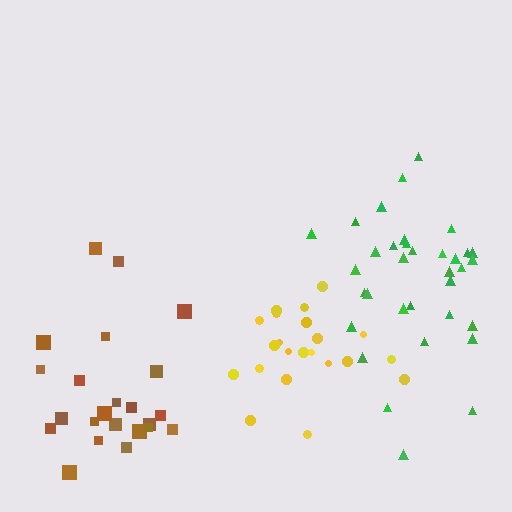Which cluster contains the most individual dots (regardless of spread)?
Green (34).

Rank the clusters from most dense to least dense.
green, yellow, brown.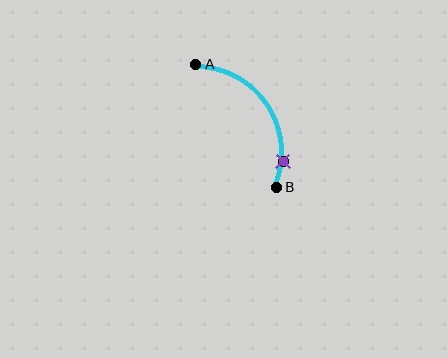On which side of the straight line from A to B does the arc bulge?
The arc bulges to the right of the straight line connecting A and B.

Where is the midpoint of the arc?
The arc midpoint is the point on the curve farthest from the straight line joining A and B. It sits to the right of that line.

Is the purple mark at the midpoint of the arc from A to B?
No. The purple mark lies on the arc but is closer to endpoint B. The arc midpoint would be at the point on the curve equidistant along the arc from both A and B.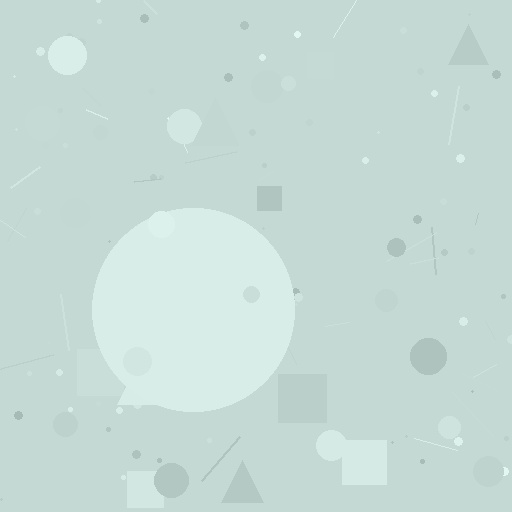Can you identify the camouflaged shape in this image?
The camouflaged shape is a circle.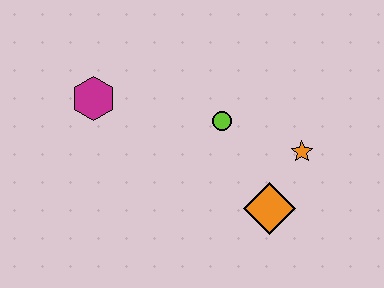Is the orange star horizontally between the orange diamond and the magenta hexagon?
No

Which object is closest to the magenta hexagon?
The lime circle is closest to the magenta hexagon.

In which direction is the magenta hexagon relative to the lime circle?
The magenta hexagon is to the left of the lime circle.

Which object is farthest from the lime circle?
The magenta hexagon is farthest from the lime circle.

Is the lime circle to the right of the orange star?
No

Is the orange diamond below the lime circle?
Yes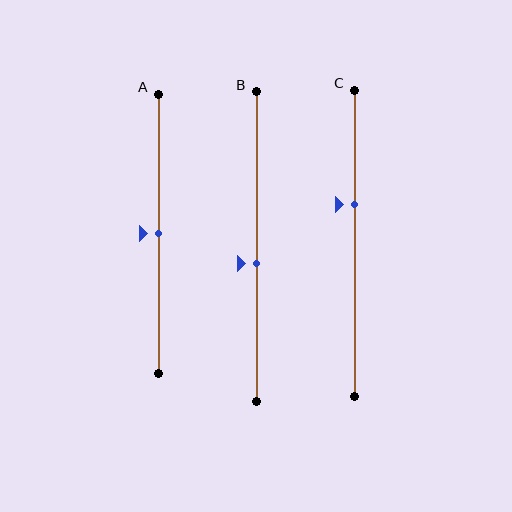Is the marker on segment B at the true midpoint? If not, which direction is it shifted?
No, the marker on segment B is shifted downward by about 5% of the segment length.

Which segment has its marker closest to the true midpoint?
Segment A has its marker closest to the true midpoint.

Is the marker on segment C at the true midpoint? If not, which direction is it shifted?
No, the marker on segment C is shifted upward by about 13% of the segment length.